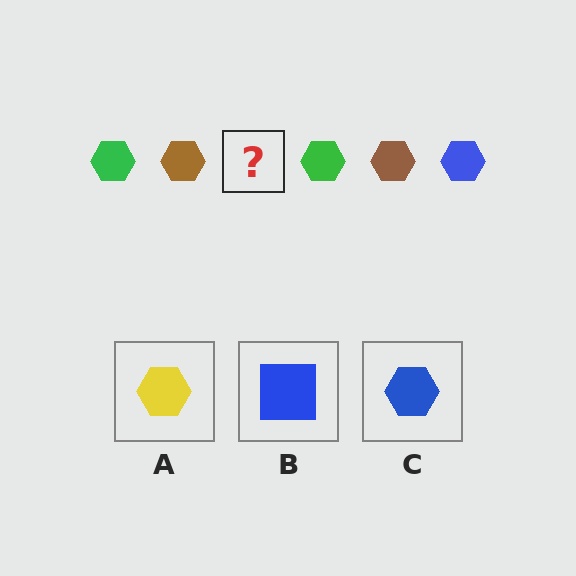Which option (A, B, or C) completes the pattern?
C.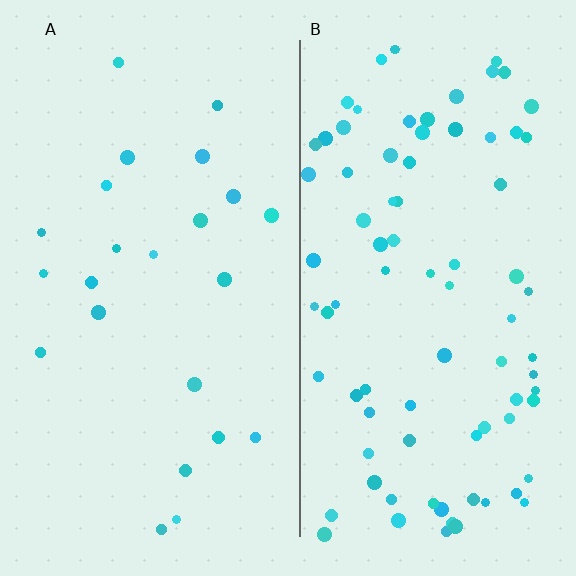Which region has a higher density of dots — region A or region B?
B (the right).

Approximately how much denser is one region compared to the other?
Approximately 3.7× — region B over region A.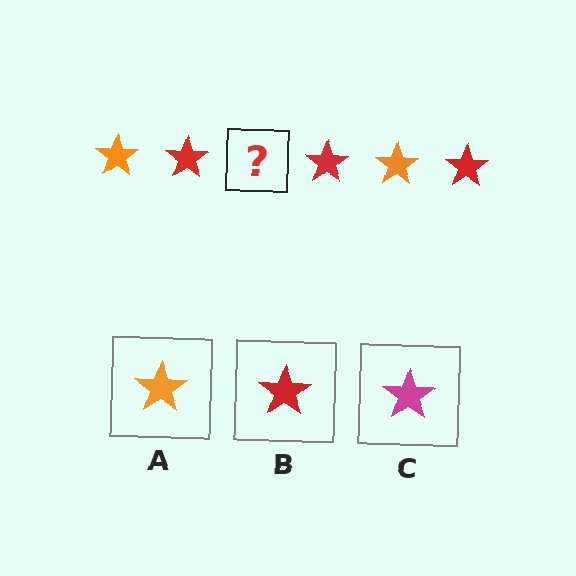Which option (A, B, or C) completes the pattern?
A.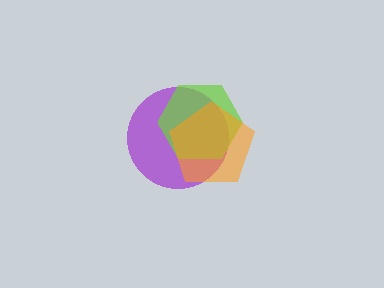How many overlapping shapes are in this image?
There are 3 overlapping shapes in the image.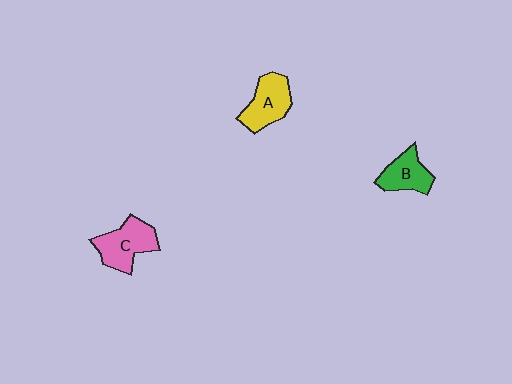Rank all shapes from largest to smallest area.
From largest to smallest: C (pink), A (yellow), B (green).